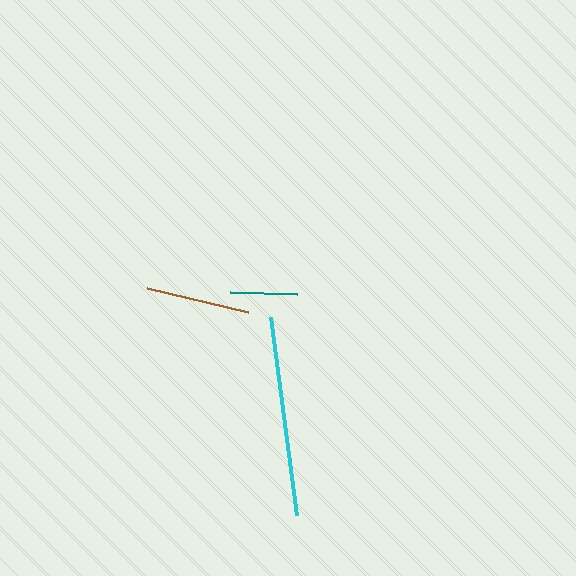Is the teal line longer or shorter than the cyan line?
The cyan line is longer than the teal line.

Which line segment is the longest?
The cyan line is the longest at approximately 200 pixels.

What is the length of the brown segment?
The brown segment is approximately 104 pixels long.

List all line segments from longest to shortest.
From longest to shortest: cyan, brown, teal.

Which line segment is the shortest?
The teal line is the shortest at approximately 67 pixels.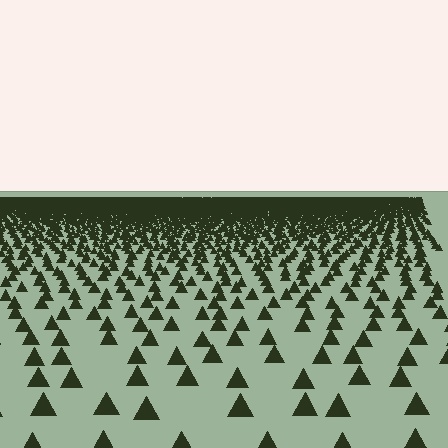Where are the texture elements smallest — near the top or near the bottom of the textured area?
Near the top.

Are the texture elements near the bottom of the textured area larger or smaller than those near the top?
Larger. Near the bottom, elements are closer to the viewer and appear at a bigger on-screen size.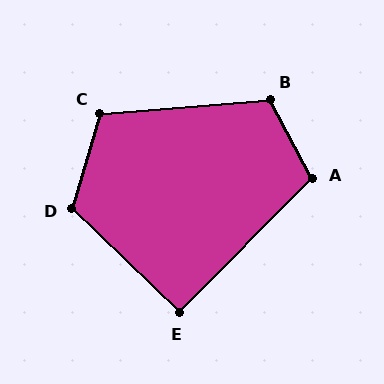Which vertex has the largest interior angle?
D, at approximately 118 degrees.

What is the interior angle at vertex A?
Approximately 107 degrees (obtuse).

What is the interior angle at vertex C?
Approximately 111 degrees (obtuse).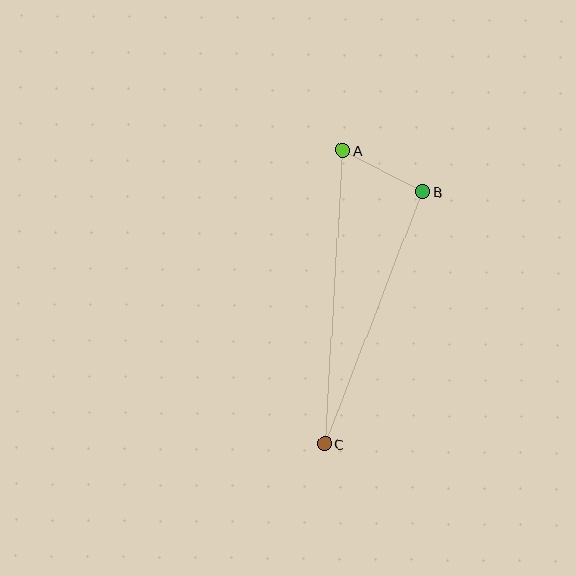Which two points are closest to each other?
Points A and B are closest to each other.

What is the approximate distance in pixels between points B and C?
The distance between B and C is approximately 270 pixels.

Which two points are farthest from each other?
Points A and C are farthest from each other.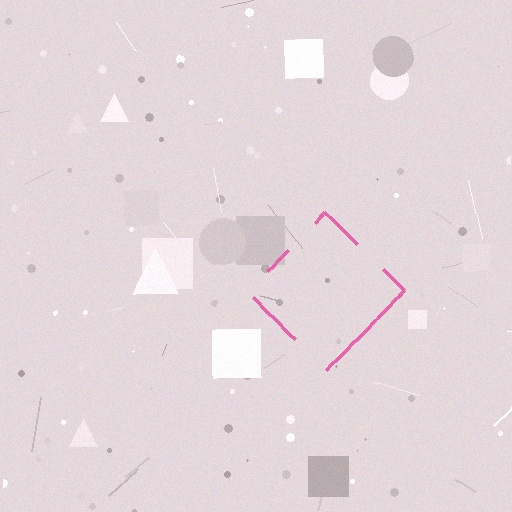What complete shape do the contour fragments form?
The contour fragments form a diamond.